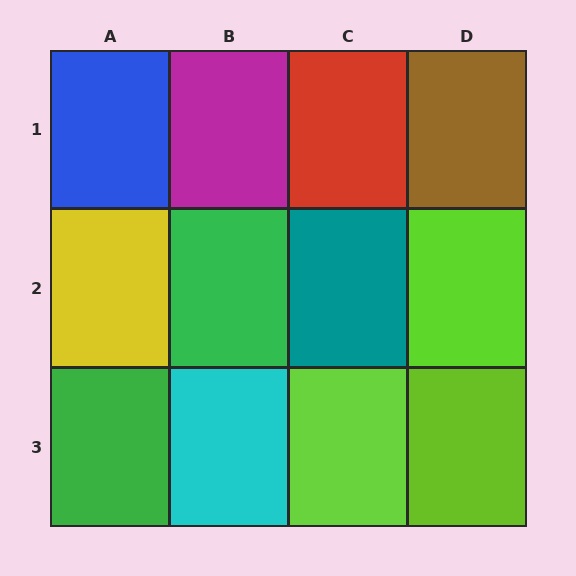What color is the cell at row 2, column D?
Lime.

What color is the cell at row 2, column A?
Yellow.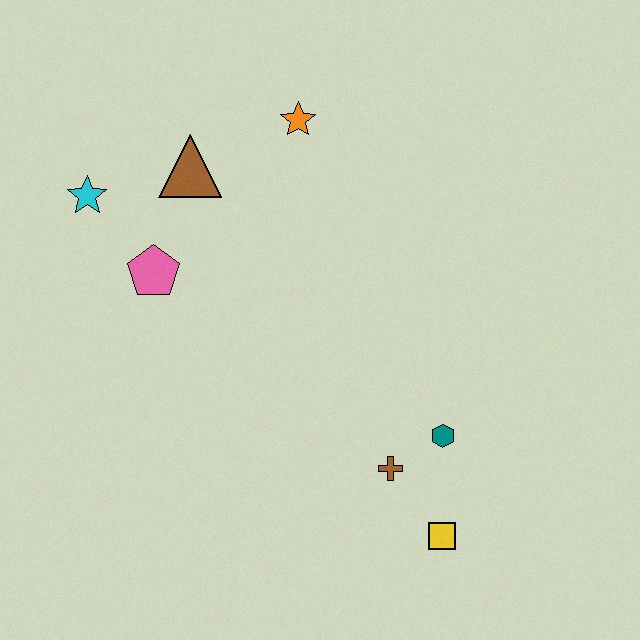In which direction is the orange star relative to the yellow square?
The orange star is above the yellow square.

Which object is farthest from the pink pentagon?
The yellow square is farthest from the pink pentagon.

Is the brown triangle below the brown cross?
No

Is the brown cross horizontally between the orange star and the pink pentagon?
No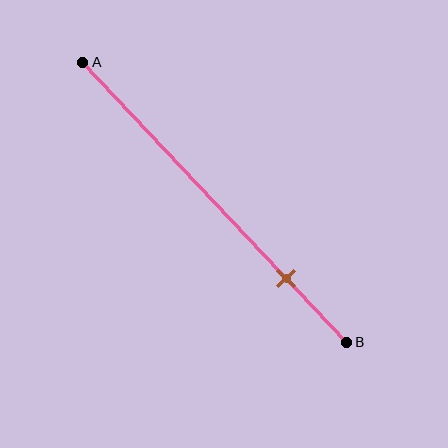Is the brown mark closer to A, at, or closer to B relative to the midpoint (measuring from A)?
The brown mark is closer to point B than the midpoint of segment AB.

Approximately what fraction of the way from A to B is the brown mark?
The brown mark is approximately 75% of the way from A to B.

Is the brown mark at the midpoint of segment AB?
No, the mark is at about 75% from A, not at the 50% midpoint.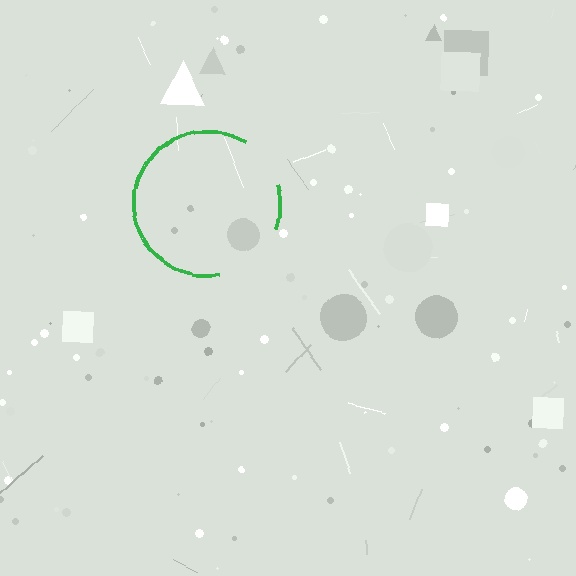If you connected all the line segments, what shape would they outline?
They would outline a circle.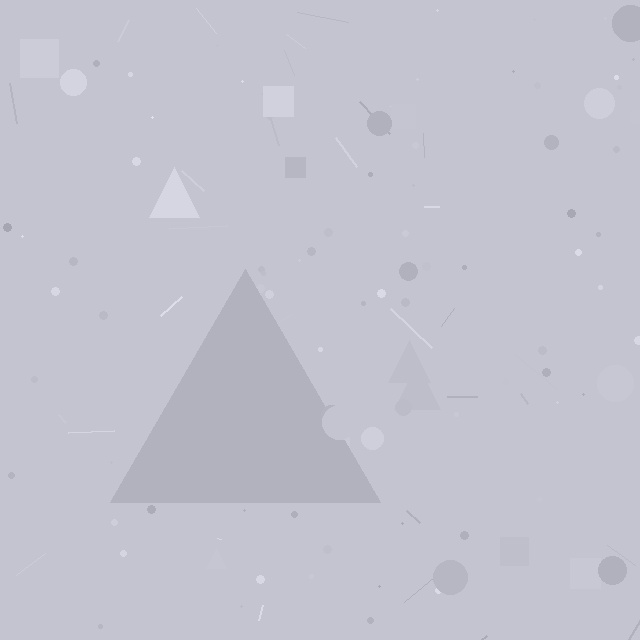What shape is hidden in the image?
A triangle is hidden in the image.